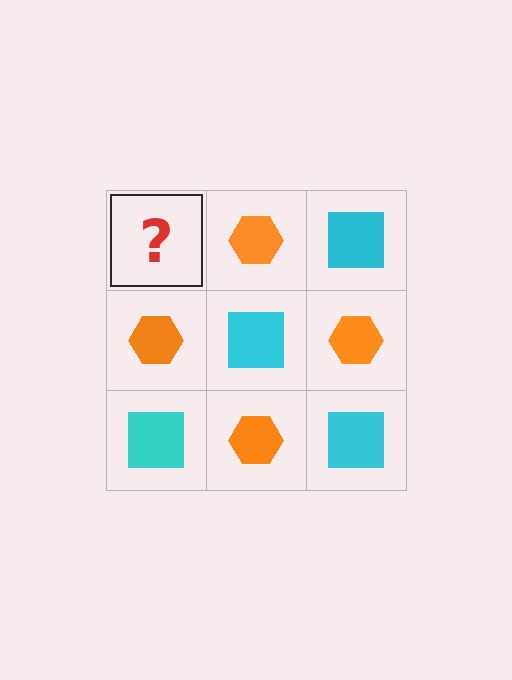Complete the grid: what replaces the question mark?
The question mark should be replaced with a cyan square.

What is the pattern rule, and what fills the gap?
The rule is that it alternates cyan square and orange hexagon in a checkerboard pattern. The gap should be filled with a cyan square.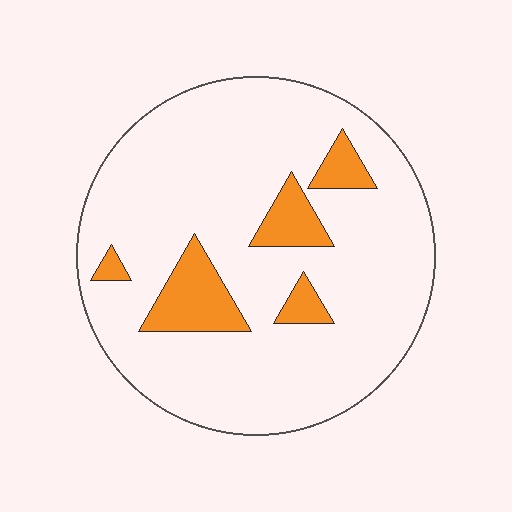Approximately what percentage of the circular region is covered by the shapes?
Approximately 15%.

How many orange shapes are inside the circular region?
5.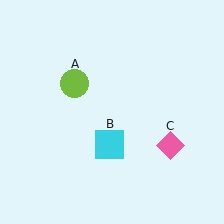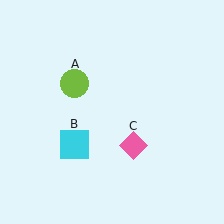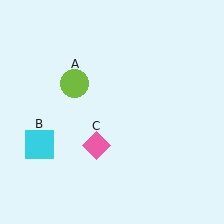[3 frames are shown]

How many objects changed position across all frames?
2 objects changed position: cyan square (object B), pink diamond (object C).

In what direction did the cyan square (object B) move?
The cyan square (object B) moved left.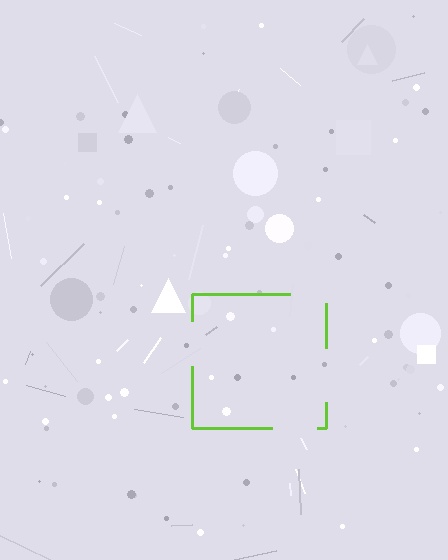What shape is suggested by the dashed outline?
The dashed outline suggests a square.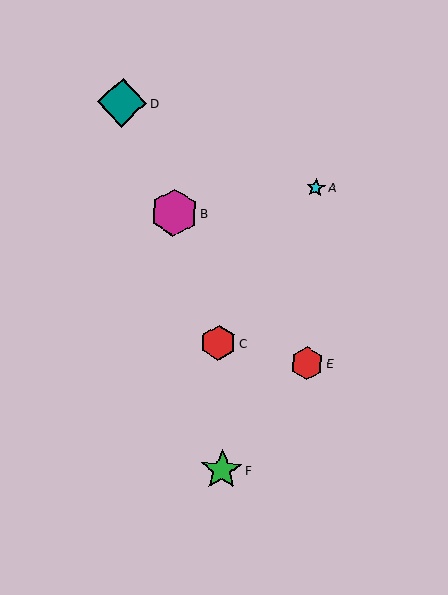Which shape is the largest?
The teal diamond (labeled D) is the largest.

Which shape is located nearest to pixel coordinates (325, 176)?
The cyan star (labeled A) at (316, 188) is nearest to that location.